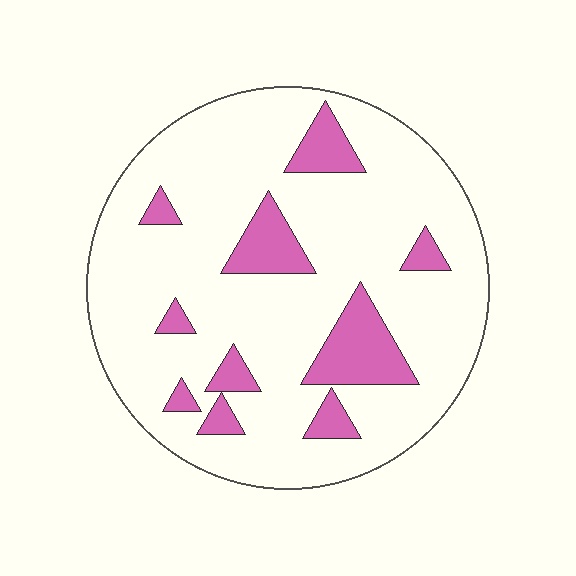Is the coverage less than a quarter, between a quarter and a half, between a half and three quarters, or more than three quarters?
Less than a quarter.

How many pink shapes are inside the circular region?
10.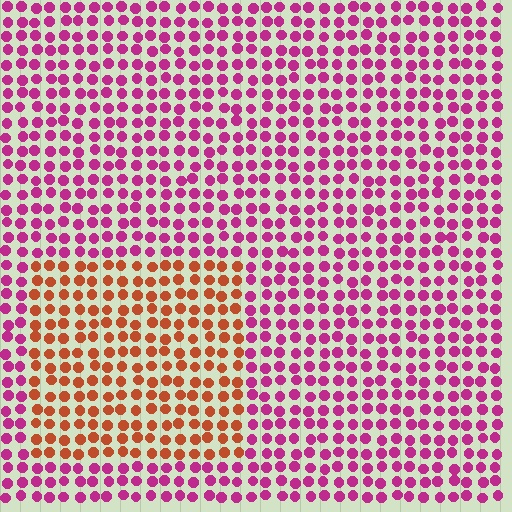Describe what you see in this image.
The image is filled with small magenta elements in a uniform arrangement. A rectangle-shaped region is visible where the elements are tinted to a slightly different hue, forming a subtle color boundary.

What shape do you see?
I see a rectangle.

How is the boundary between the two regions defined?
The boundary is defined purely by a slight shift in hue (about 54 degrees). Spacing, size, and orientation are identical on both sides.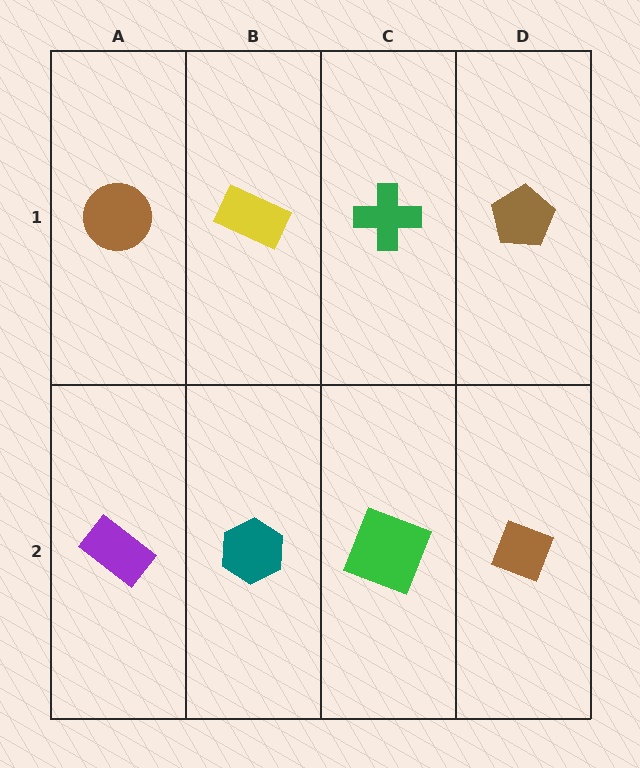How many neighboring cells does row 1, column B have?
3.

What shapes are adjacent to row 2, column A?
A brown circle (row 1, column A), a teal hexagon (row 2, column B).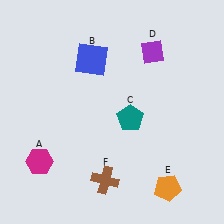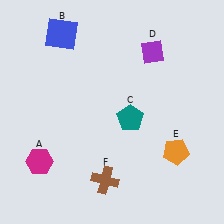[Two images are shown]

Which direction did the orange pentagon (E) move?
The orange pentagon (E) moved up.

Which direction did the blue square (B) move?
The blue square (B) moved left.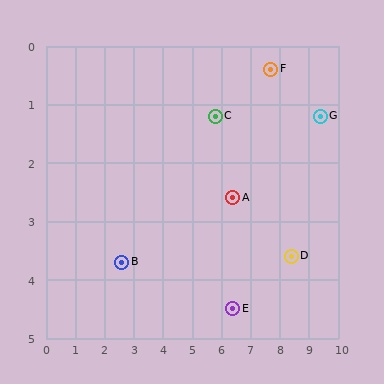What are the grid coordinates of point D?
Point D is at approximately (8.4, 3.6).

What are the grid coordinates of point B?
Point B is at approximately (2.6, 3.7).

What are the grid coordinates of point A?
Point A is at approximately (6.4, 2.6).